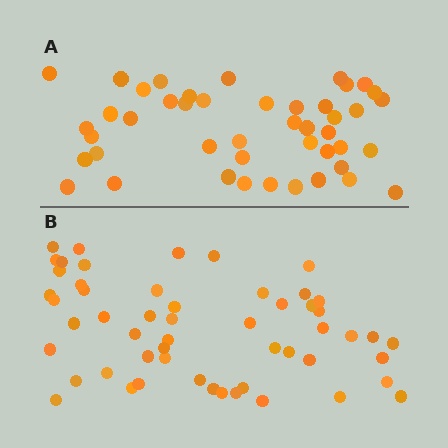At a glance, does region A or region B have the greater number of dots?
Region B (the bottom region) has more dots.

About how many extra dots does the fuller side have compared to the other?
Region B has roughly 8 or so more dots than region A.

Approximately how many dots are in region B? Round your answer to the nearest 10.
About 50 dots. (The exact count is 54, which rounds to 50.)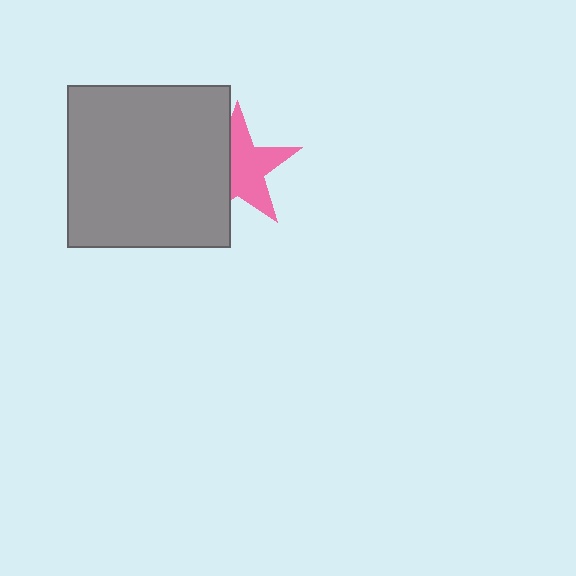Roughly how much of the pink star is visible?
About half of it is visible (roughly 60%).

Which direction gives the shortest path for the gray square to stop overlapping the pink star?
Moving left gives the shortest separation.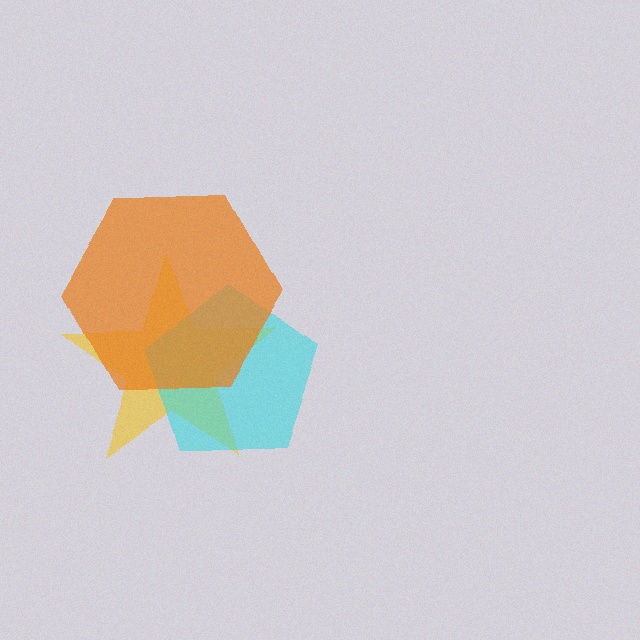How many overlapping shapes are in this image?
There are 3 overlapping shapes in the image.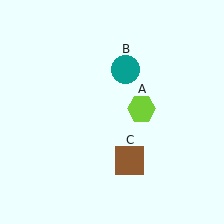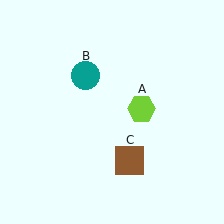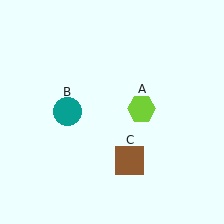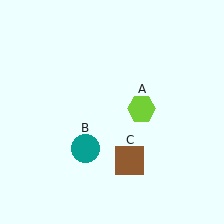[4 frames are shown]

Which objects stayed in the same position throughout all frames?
Lime hexagon (object A) and brown square (object C) remained stationary.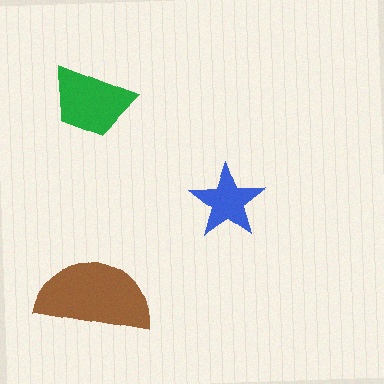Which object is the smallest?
The blue star.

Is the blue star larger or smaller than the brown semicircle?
Smaller.